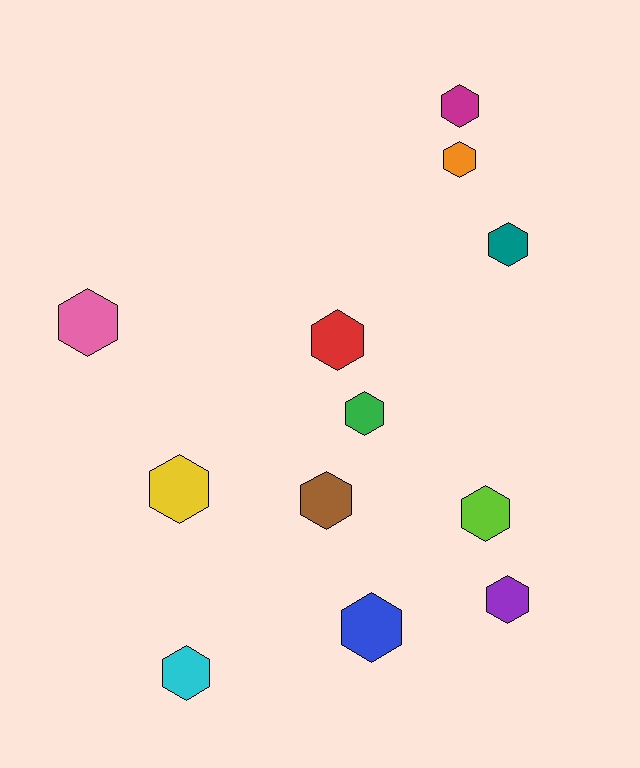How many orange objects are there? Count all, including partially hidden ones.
There is 1 orange object.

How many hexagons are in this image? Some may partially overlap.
There are 12 hexagons.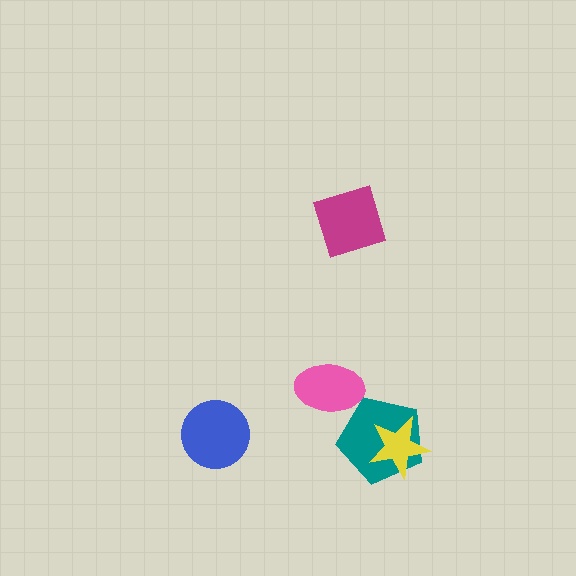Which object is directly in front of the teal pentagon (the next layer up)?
The yellow star is directly in front of the teal pentagon.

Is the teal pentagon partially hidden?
Yes, it is partially covered by another shape.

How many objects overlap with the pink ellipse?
1 object overlaps with the pink ellipse.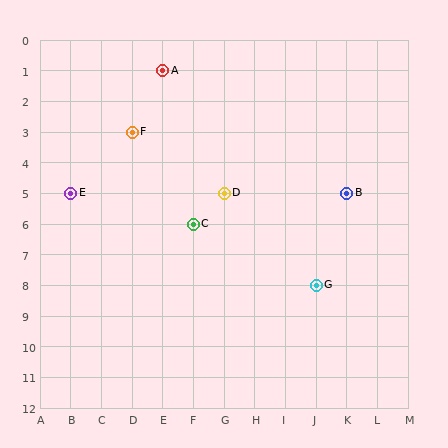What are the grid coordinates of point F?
Point F is at grid coordinates (D, 3).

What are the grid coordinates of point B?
Point B is at grid coordinates (K, 5).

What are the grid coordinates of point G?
Point G is at grid coordinates (J, 8).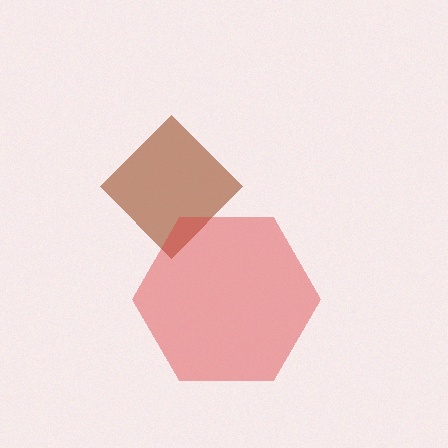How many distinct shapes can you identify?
There are 2 distinct shapes: a brown diamond, a red hexagon.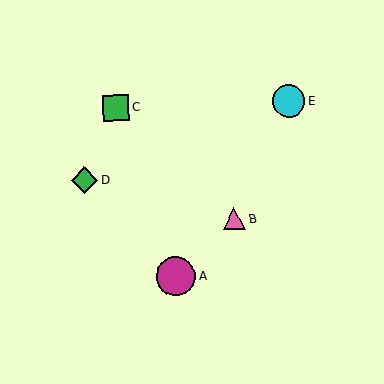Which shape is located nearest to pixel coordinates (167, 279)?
The magenta circle (labeled A) at (176, 276) is nearest to that location.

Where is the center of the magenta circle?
The center of the magenta circle is at (176, 276).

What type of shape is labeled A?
Shape A is a magenta circle.